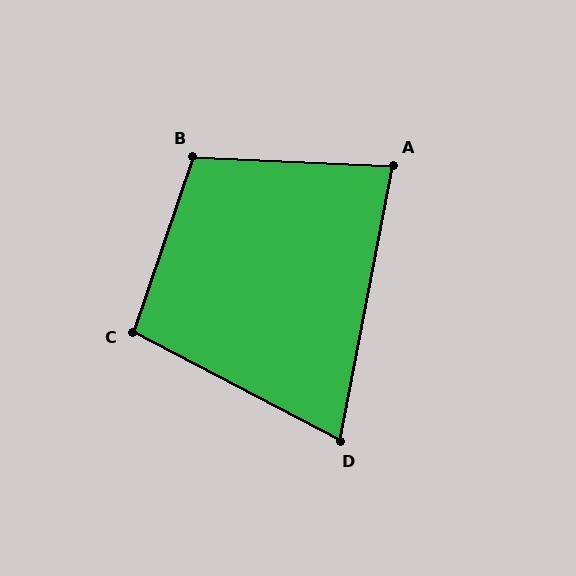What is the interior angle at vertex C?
Approximately 99 degrees (obtuse).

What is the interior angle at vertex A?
Approximately 81 degrees (acute).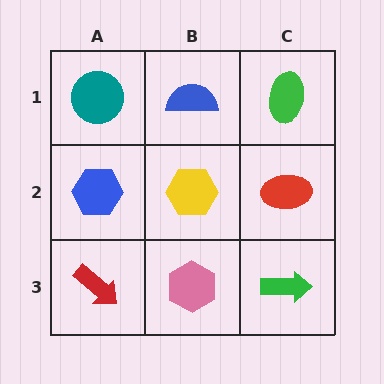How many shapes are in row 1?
3 shapes.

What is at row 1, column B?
A blue semicircle.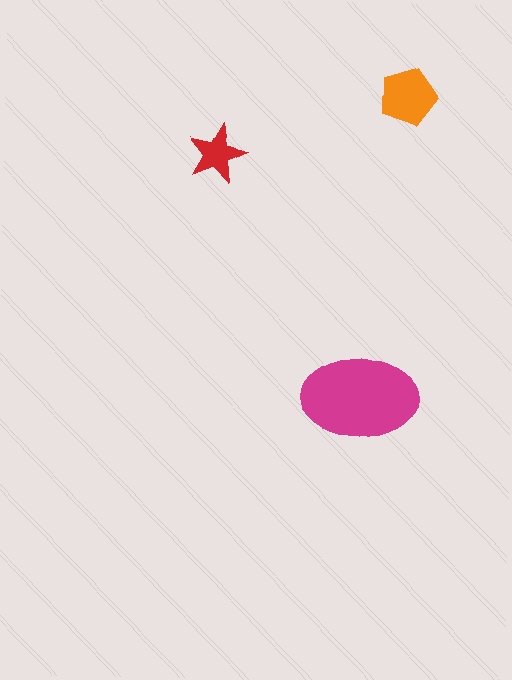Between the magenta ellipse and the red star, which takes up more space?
The magenta ellipse.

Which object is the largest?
The magenta ellipse.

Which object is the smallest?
The red star.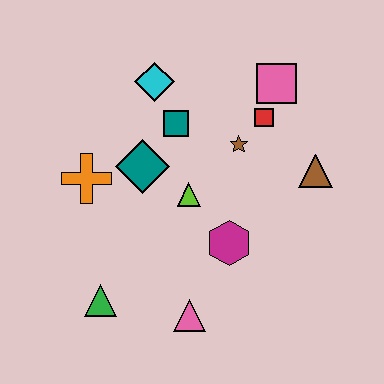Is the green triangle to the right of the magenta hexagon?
No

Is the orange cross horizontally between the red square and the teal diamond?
No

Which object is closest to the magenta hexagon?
The lime triangle is closest to the magenta hexagon.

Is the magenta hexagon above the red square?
No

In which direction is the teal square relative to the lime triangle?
The teal square is above the lime triangle.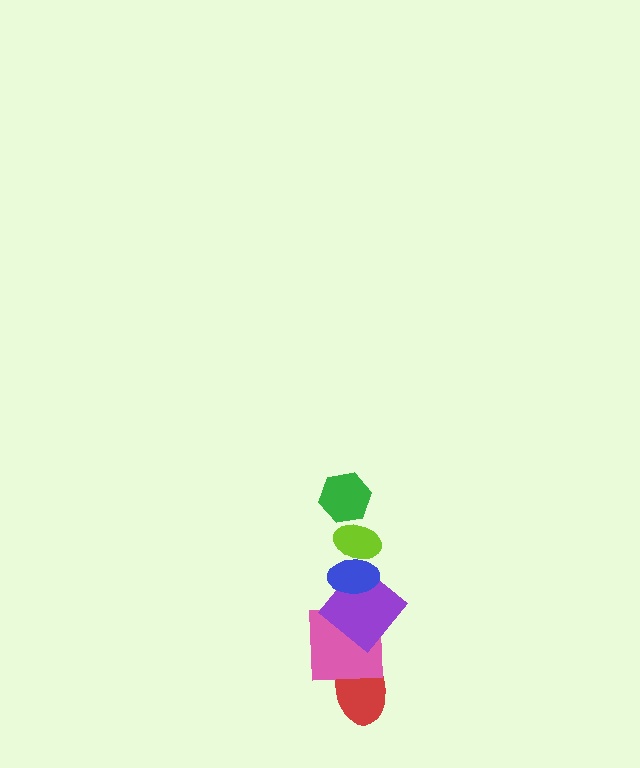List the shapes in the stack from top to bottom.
From top to bottom: the green hexagon, the lime ellipse, the blue ellipse, the purple diamond, the pink square, the red ellipse.